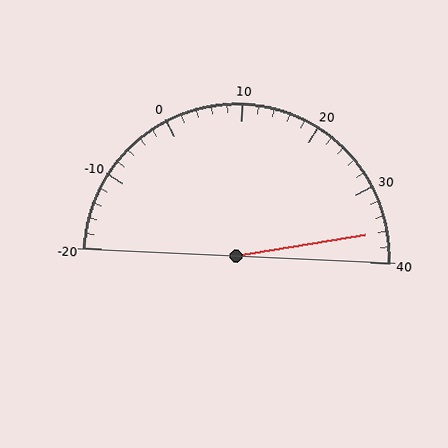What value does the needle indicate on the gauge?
The needle indicates approximately 36.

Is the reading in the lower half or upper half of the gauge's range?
The reading is in the upper half of the range (-20 to 40).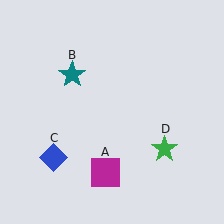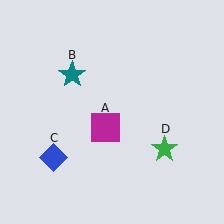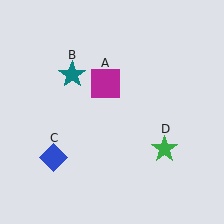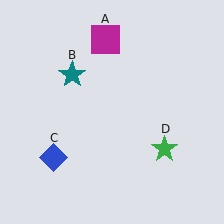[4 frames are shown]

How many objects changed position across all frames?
1 object changed position: magenta square (object A).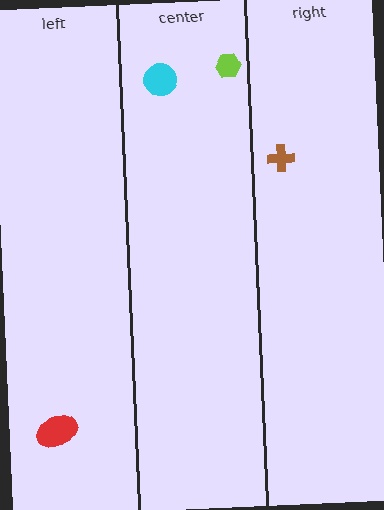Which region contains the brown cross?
The right region.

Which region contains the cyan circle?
The center region.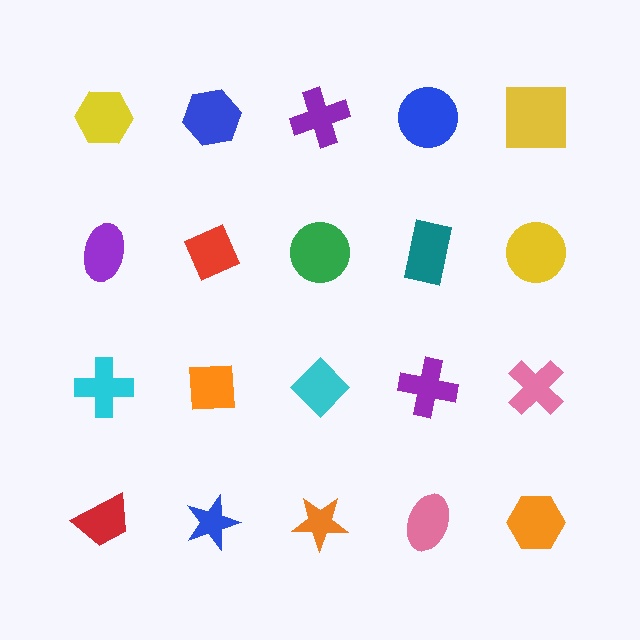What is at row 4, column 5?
An orange hexagon.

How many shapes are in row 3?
5 shapes.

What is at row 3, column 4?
A purple cross.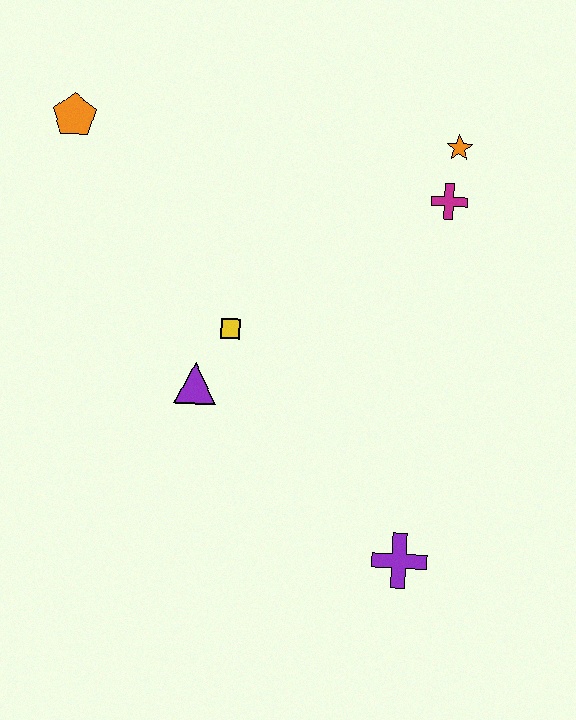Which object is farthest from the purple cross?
The orange pentagon is farthest from the purple cross.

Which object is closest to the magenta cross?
The orange star is closest to the magenta cross.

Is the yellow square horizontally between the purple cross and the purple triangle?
Yes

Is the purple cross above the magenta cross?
No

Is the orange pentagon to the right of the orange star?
No